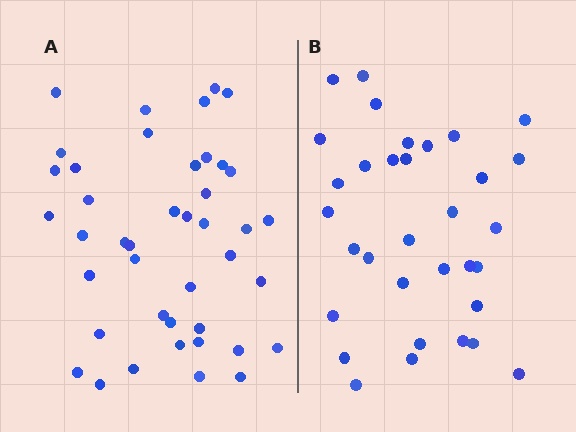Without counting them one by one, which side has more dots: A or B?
Region A (the left region) has more dots.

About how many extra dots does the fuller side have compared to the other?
Region A has roughly 8 or so more dots than region B.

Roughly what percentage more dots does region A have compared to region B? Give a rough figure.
About 25% more.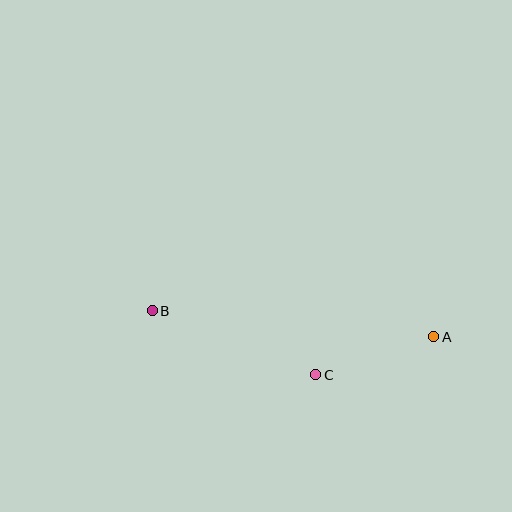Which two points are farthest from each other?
Points A and B are farthest from each other.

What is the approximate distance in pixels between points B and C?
The distance between B and C is approximately 176 pixels.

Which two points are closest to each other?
Points A and C are closest to each other.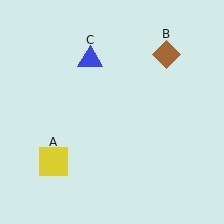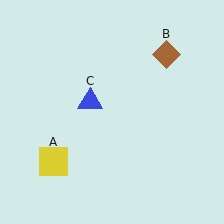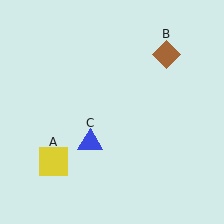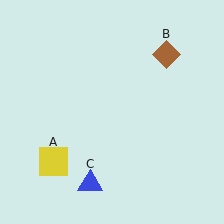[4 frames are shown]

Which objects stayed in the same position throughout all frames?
Yellow square (object A) and brown diamond (object B) remained stationary.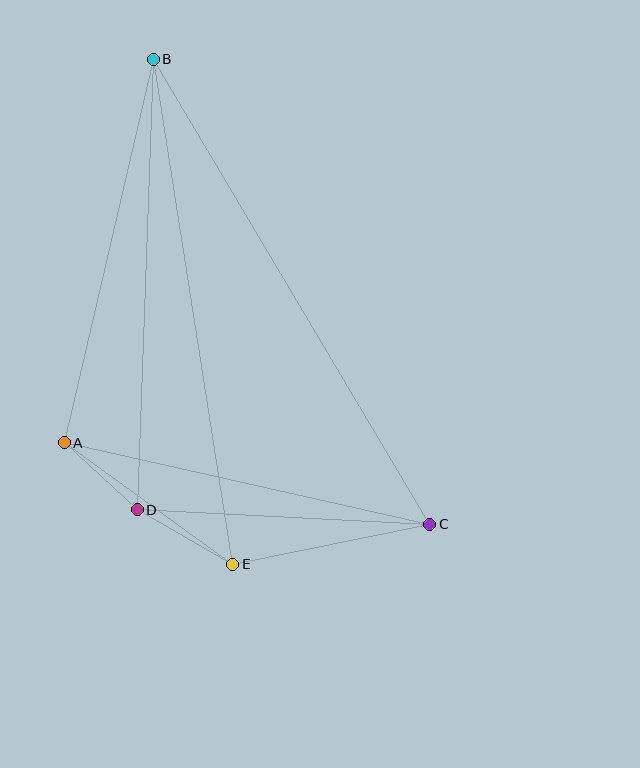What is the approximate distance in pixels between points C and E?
The distance between C and E is approximately 201 pixels.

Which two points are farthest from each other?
Points B and C are farthest from each other.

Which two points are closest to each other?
Points A and D are closest to each other.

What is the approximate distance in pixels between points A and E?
The distance between A and E is approximately 208 pixels.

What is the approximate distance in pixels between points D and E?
The distance between D and E is approximately 110 pixels.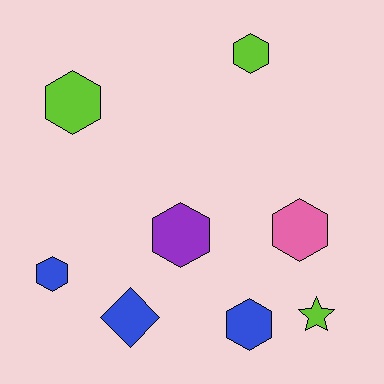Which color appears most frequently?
Blue, with 3 objects.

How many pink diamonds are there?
There are no pink diamonds.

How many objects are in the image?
There are 8 objects.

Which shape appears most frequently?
Hexagon, with 6 objects.